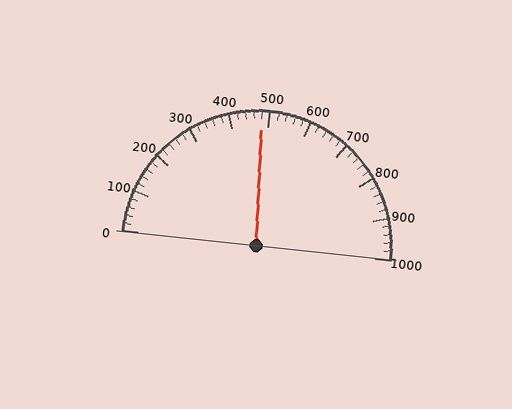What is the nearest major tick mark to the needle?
The nearest major tick mark is 500.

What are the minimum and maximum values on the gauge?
The gauge ranges from 0 to 1000.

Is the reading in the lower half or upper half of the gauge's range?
The reading is in the lower half of the range (0 to 1000).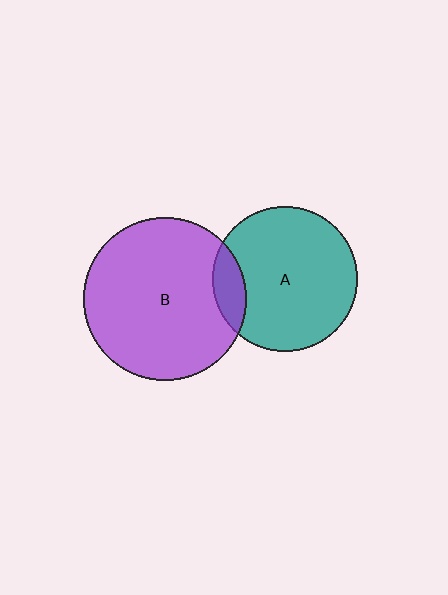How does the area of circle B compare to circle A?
Approximately 1.3 times.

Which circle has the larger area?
Circle B (purple).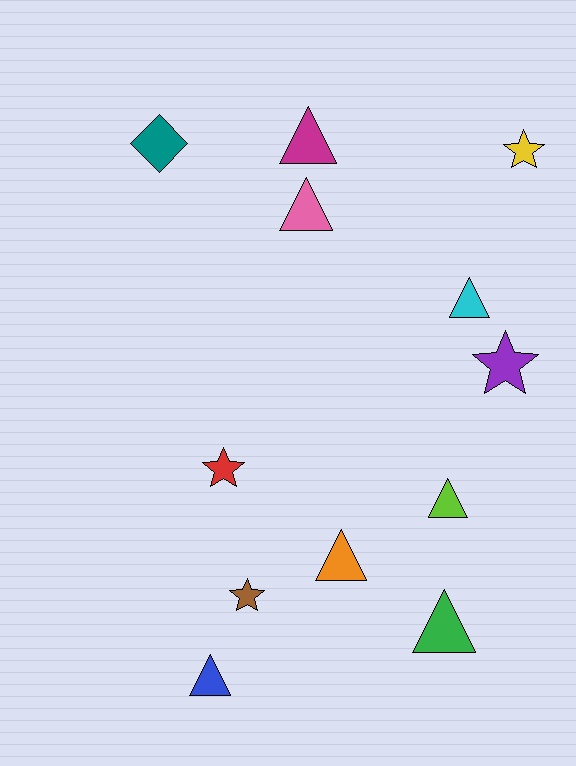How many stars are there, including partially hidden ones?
There are 4 stars.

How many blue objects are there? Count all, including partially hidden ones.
There is 1 blue object.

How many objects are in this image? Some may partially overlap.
There are 12 objects.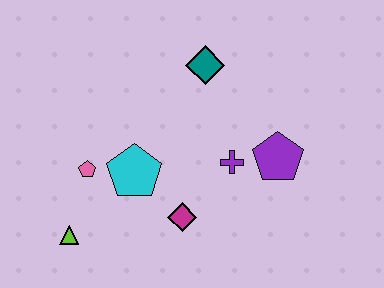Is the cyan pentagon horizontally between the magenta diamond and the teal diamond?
No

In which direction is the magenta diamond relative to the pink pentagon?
The magenta diamond is to the right of the pink pentagon.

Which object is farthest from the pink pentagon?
The purple pentagon is farthest from the pink pentagon.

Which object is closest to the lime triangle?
The pink pentagon is closest to the lime triangle.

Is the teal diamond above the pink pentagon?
Yes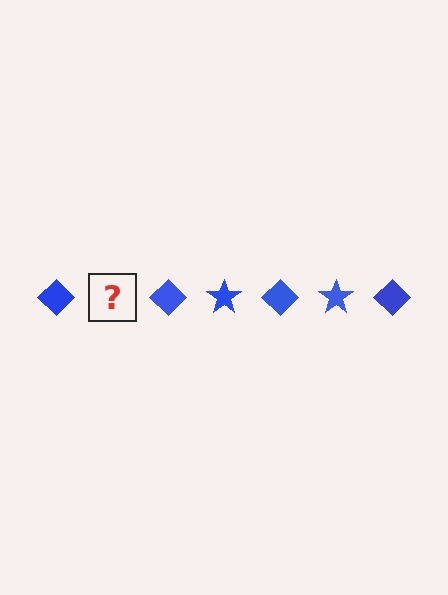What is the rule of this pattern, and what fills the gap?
The rule is that the pattern cycles through diamond, star shapes in blue. The gap should be filled with a blue star.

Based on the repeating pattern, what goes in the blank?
The blank should be a blue star.